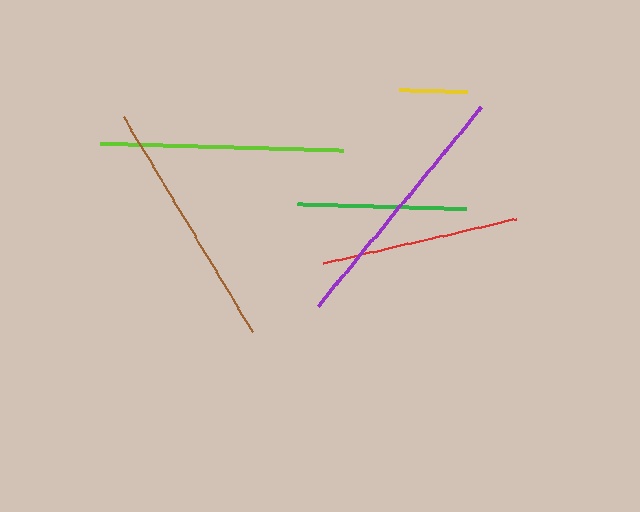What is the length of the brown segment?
The brown segment is approximately 251 pixels long.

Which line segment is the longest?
The purple line is the longest at approximately 258 pixels.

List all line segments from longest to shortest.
From longest to shortest: purple, brown, lime, red, green, yellow.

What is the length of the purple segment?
The purple segment is approximately 258 pixels long.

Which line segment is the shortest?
The yellow line is the shortest at approximately 68 pixels.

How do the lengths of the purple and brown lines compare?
The purple and brown lines are approximately the same length.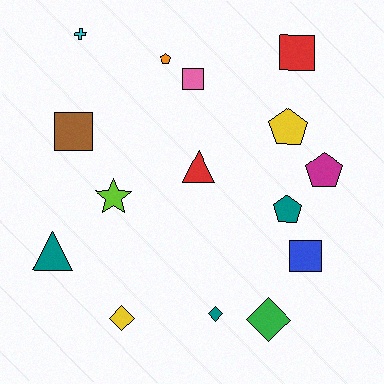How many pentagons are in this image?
There are 4 pentagons.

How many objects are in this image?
There are 15 objects.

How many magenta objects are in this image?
There is 1 magenta object.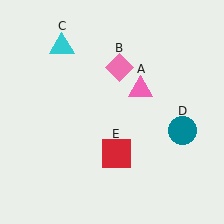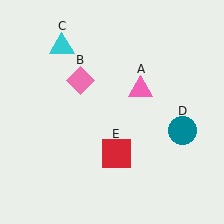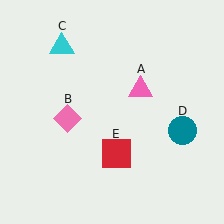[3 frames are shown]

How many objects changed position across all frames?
1 object changed position: pink diamond (object B).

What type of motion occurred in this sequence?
The pink diamond (object B) rotated counterclockwise around the center of the scene.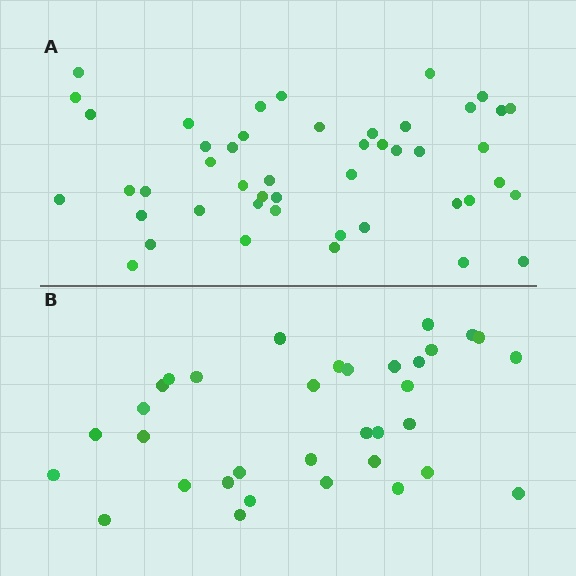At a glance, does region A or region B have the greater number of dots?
Region A (the top region) has more dots.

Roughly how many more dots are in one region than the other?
Region A has approximately 15 more dots than region B.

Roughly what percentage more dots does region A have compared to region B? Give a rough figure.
About 40% more.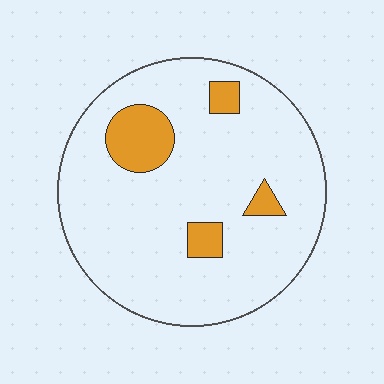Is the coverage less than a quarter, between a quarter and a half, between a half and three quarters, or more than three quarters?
Less than a quarter.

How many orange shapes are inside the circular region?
4.